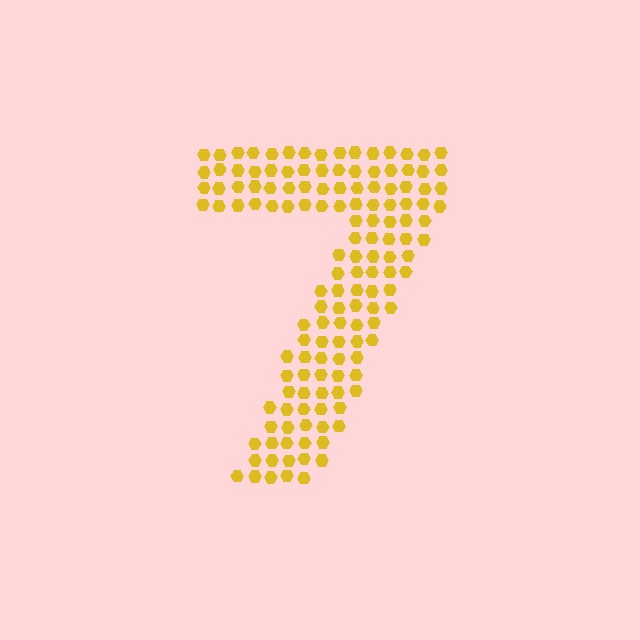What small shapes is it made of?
It is made of small hexagons.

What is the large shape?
The large shape is the digit 7.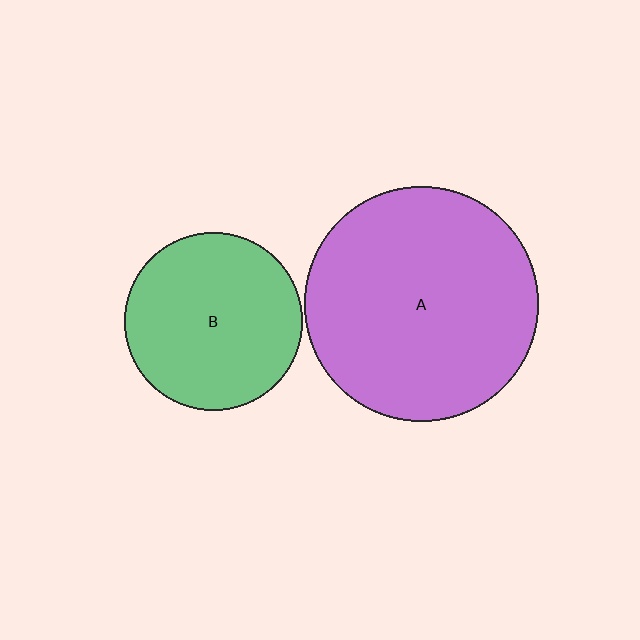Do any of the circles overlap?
No, none of the circles overlap.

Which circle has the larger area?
Circle A (purple).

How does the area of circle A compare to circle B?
Approximately 1.7 times.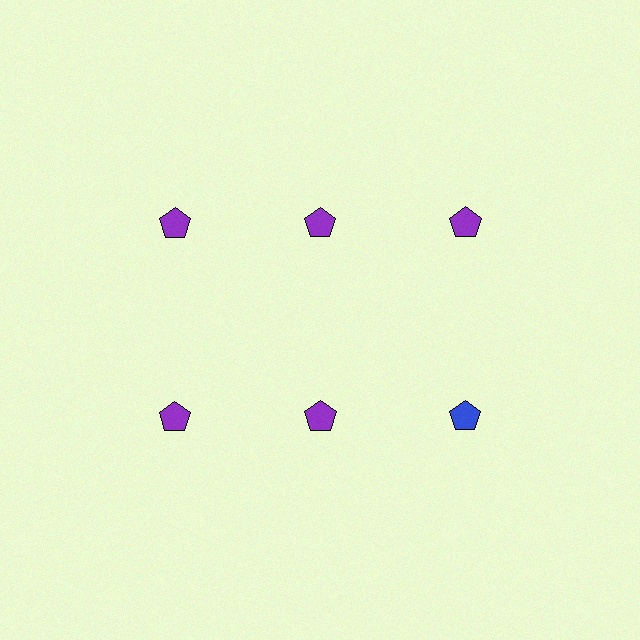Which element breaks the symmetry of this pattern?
The blue pentagon in the second row, center column breaks the symmetry. All other shapes are purple pentagons.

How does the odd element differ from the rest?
It has a different color: blue instead of purple.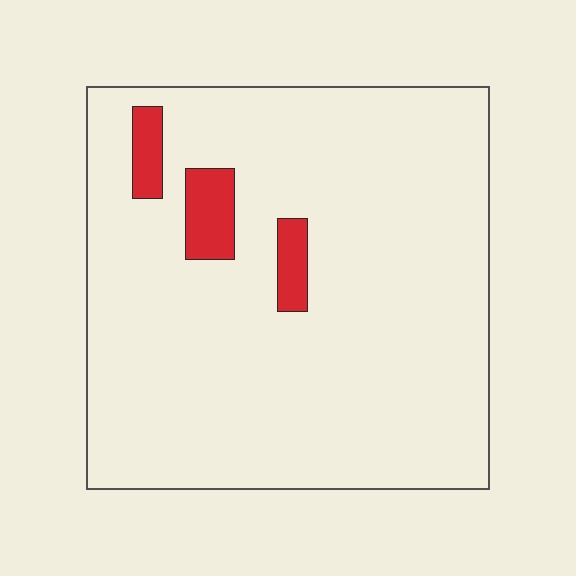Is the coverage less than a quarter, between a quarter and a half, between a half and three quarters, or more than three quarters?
Less than a quarter.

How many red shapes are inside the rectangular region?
3.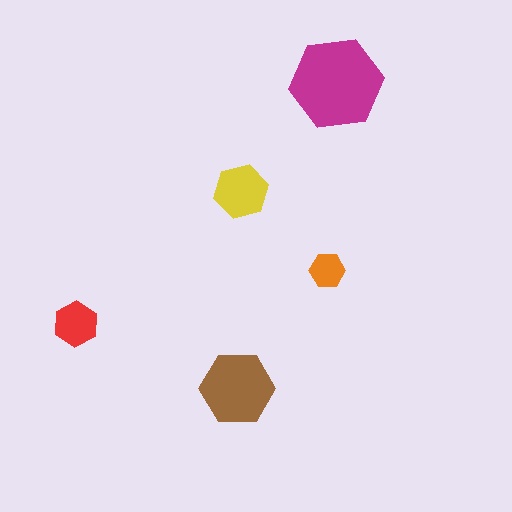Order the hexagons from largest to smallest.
the magenta one, the brown one, the yellow one, the red one, the orange one.